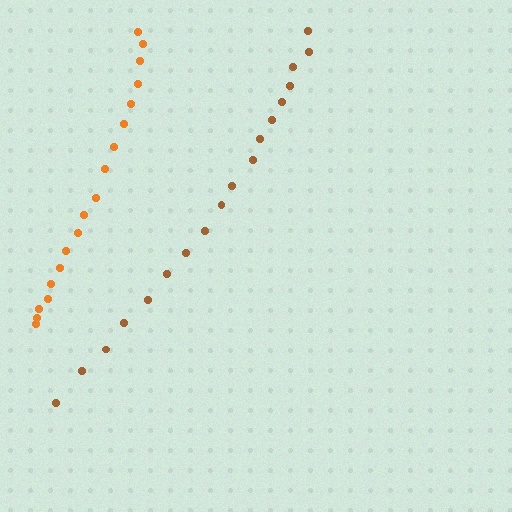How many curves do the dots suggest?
There are 2 distinct paths.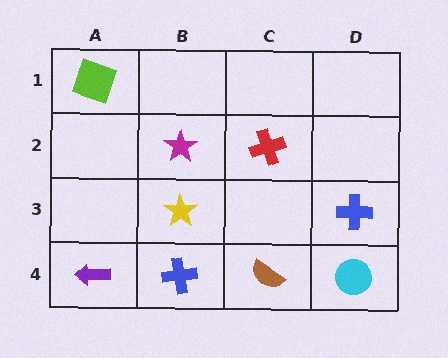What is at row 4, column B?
A blue cross.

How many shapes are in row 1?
1 shape.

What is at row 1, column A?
A lime square.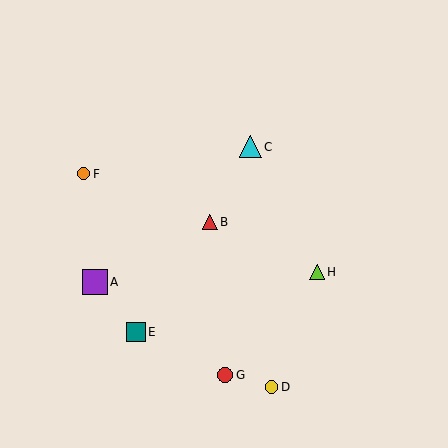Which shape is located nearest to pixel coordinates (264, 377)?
The yellow circle (labeled D) at (271, 387) is nearest to that location.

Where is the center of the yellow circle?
The center of the yellow circle is at (271, 387).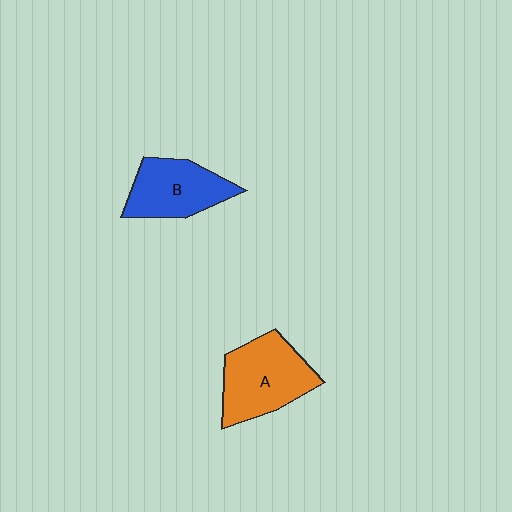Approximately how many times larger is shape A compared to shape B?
Approximately 1.2 times.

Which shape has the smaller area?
Shape B (blue).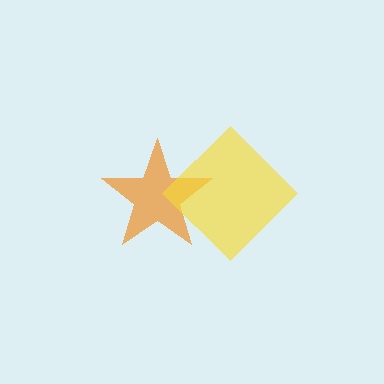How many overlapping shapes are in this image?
There are 2 overlapping shapes in the image.